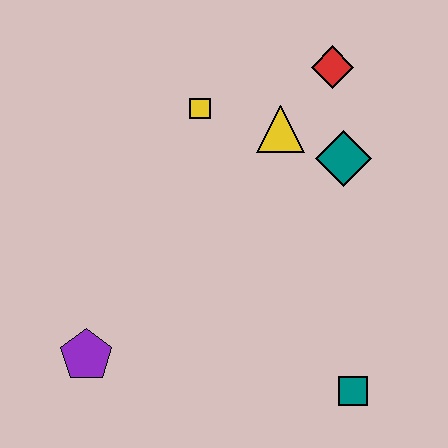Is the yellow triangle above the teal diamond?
Yes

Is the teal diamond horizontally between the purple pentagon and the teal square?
Yes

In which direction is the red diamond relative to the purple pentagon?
The red diamond is above the purple pentagon.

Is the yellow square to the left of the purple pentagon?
No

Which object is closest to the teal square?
The teal diamond is closest to the teal square.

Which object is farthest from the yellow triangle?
The purple pentagon is farthest from the yellow triangle.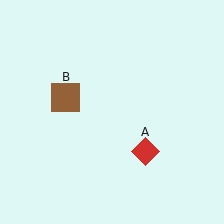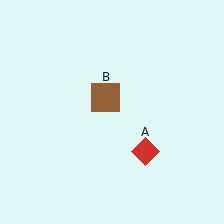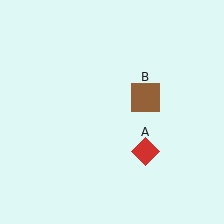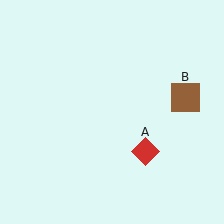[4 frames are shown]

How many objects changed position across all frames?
1 object changed position: brown square (object B).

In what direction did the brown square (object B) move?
The brown square (object B) moved right.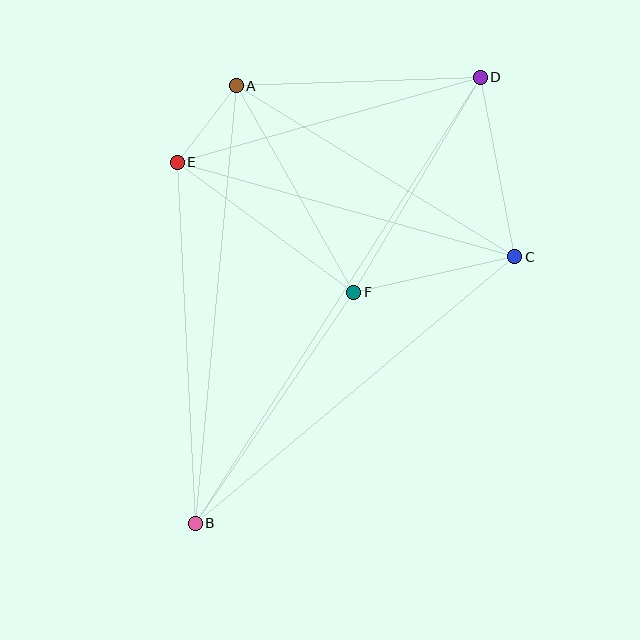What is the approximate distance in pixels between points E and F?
The distance between E and F is approximately 219 pixels.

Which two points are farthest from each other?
Points B and D are farthest from each other.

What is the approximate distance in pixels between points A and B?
The distance between A and B is approximately 439 pixels.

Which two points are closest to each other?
Points A and E are closest to each other.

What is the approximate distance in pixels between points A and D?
The distance between A and D is approximately 244 pixels.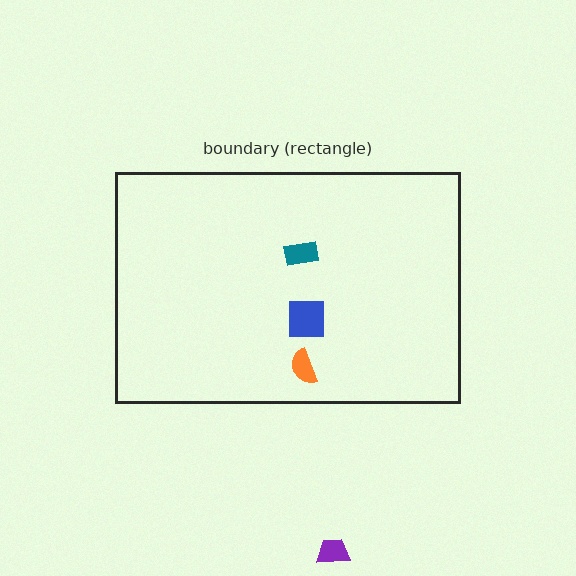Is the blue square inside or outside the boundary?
Inside.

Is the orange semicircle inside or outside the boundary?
Inside.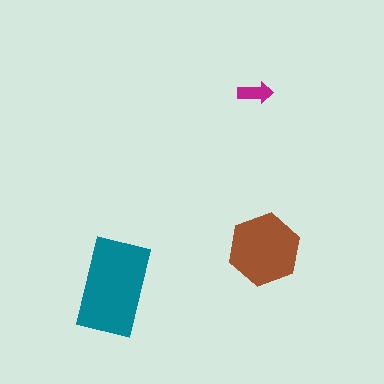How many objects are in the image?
There are 3 objects in the image.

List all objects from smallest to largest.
The magenta arrow, the brown hexagon, the teal rectangle.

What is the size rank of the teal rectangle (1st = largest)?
1st.